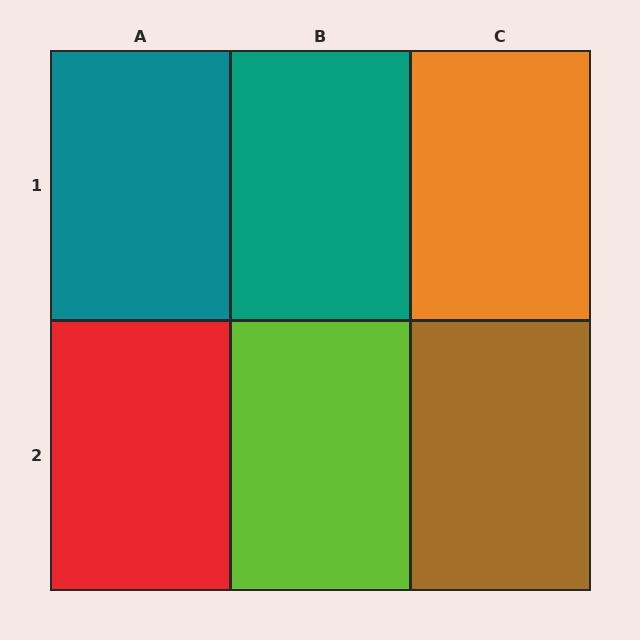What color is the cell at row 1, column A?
Teal.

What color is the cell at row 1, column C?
Orange.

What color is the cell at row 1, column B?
Teal.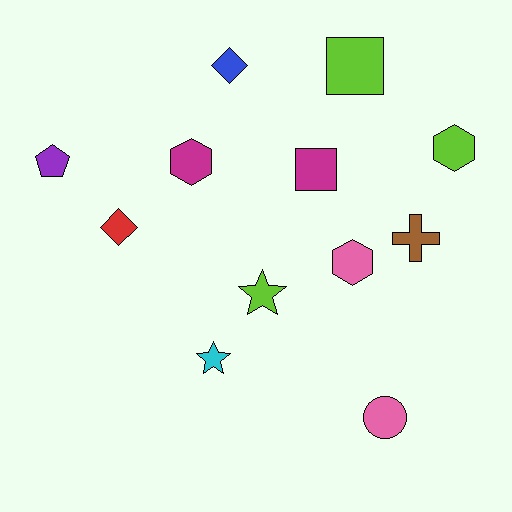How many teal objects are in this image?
There are no teal objects.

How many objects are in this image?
There are 12 objects.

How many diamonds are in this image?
There are 2 diamonds.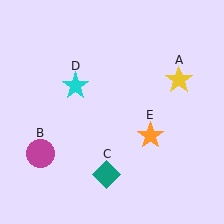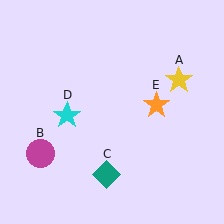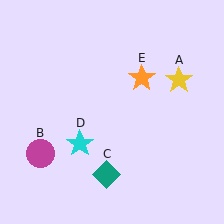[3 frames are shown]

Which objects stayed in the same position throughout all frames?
Yellow star (object A) and magenta circle (object B) and teal diamond (object C) remained stationary.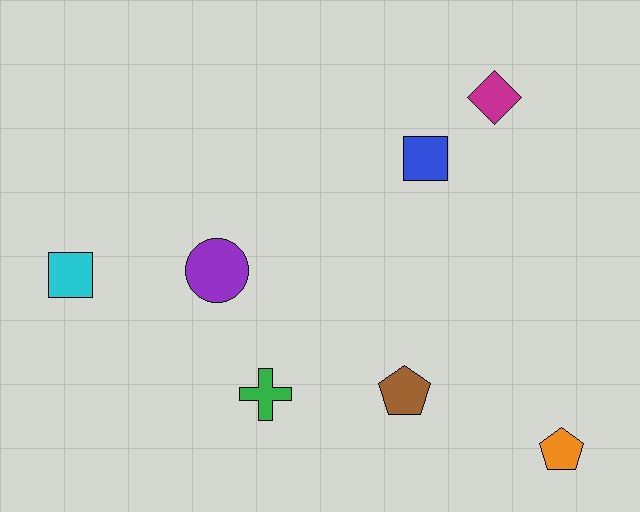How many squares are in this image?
There are 2 squares.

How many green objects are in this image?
There is 1 green object.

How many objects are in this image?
There are 7 objects.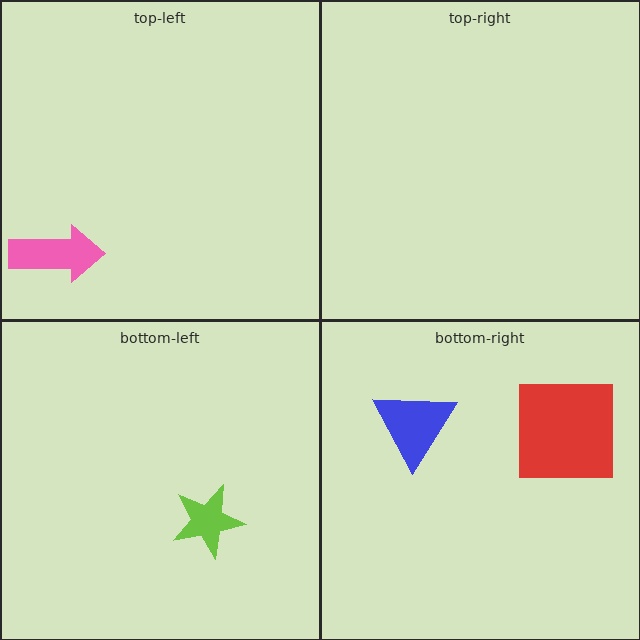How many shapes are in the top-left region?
1.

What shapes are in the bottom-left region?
The lime star.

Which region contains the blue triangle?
The bottom-right region.